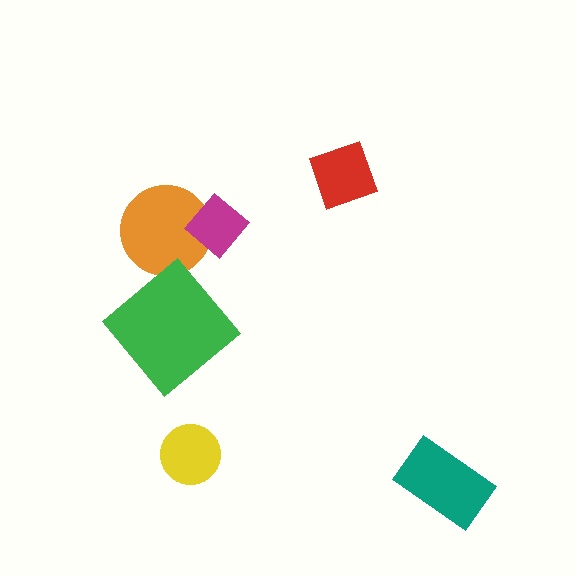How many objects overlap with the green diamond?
0 objects overlap with the green diamond.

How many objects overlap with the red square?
0 objects overlap with the red square.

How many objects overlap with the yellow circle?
0 objects overlap with the yellow circle.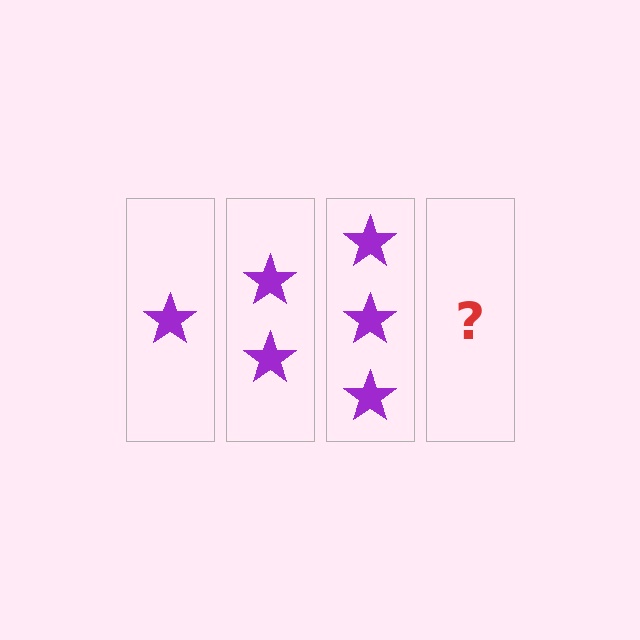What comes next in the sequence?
The next element should be 4 stars.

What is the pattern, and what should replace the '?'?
The pattern is that each step adds one more star. The '?' should be 4 stars.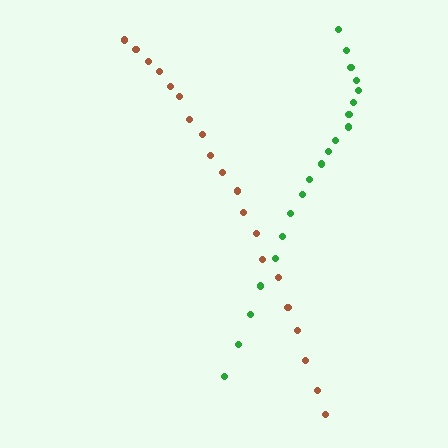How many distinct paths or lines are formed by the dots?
There are 2 distinct paths.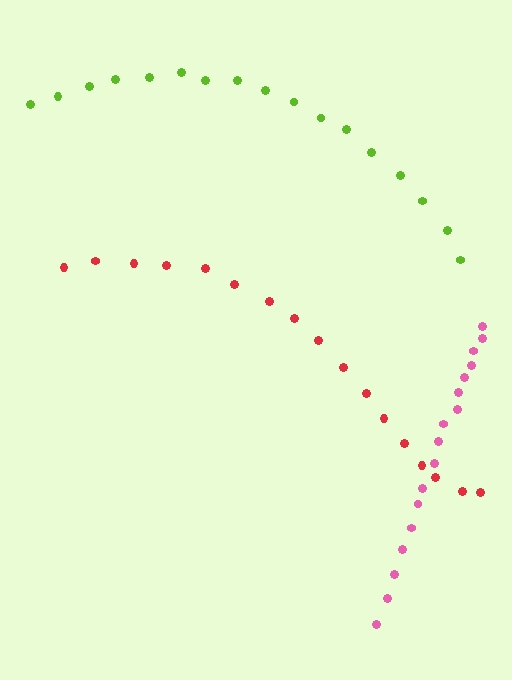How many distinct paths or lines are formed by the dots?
There are 3 distinct paths.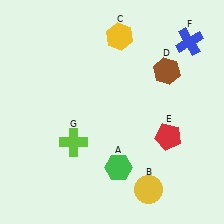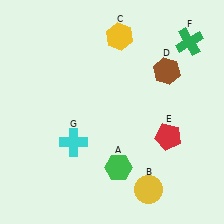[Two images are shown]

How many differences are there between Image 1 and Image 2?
There are 2 differences between the two images.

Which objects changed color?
F changed from blue to green. G changed from lime to cyan.